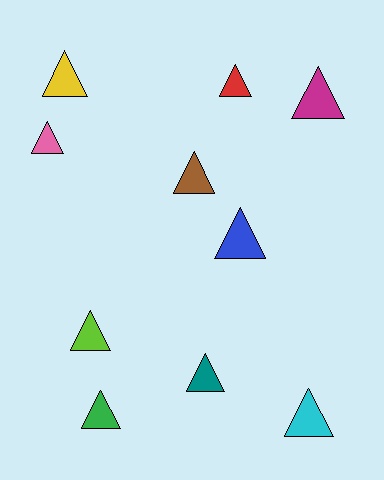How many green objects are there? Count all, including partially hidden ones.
There is 1 green object.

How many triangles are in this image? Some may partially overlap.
There are 10 triangles.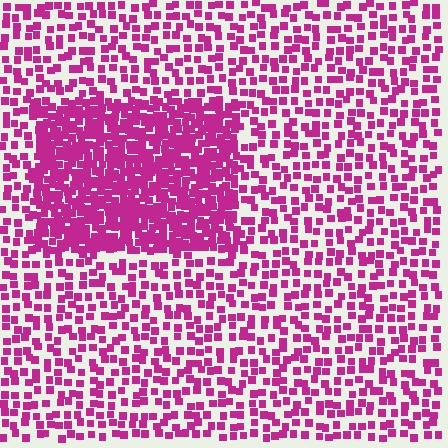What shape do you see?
I see a rectangle.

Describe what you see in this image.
The image contains small magenta elements arranged at two different densities. A rectangle-shaped region is visible where the elements are more densely packed than the surrounding area.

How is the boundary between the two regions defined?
The boundary is defined by a change in element density (approximately 2.4x ratio). All elements are the same color, size, and shape.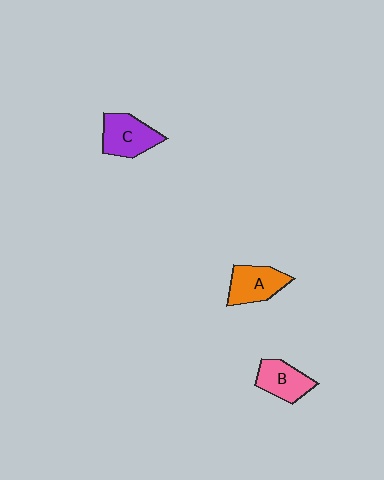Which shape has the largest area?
Shape C (purple).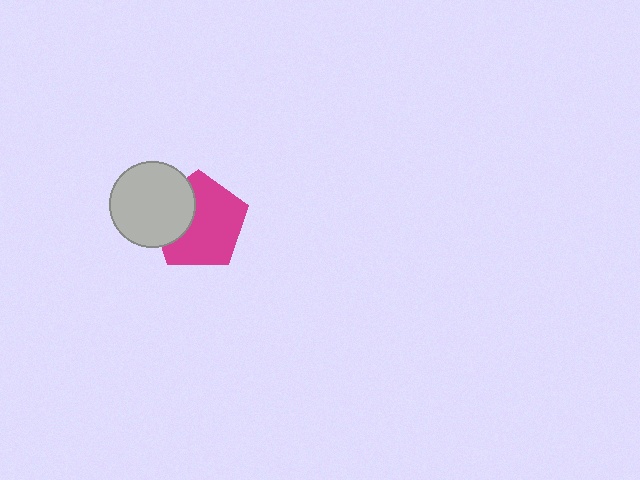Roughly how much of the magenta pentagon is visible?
Most of it is visible (roughly 69%).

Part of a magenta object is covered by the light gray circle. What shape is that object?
It is a pentagon.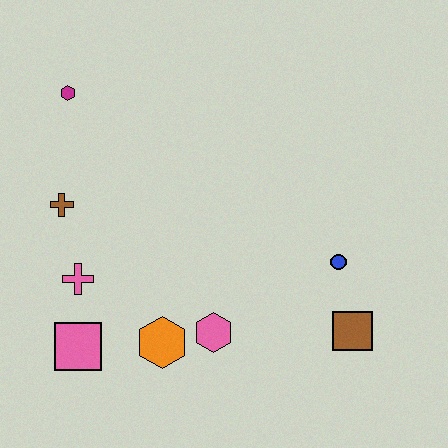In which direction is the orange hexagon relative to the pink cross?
The orange hexagon is to the right of the pink cross.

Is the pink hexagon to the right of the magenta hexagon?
Yes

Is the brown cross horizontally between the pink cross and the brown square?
No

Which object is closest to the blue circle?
The brown square is closest to the blue circle.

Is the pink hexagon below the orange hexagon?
No